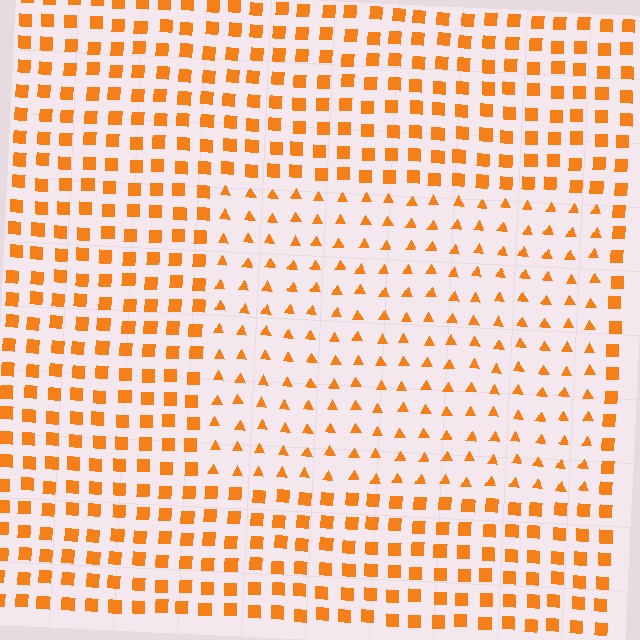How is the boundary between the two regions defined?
The boundary is defined by a change in element shape: triangles inside vs. squares outside. All elements share the same color and spacing.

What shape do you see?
I see a rectangle.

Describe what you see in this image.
The image is filled with small orange elements arranged in a uniform grid. A rectangle-shaped region contains triangles, while the surrounding area contains squares. The boundary is defined purely by the change in element shape.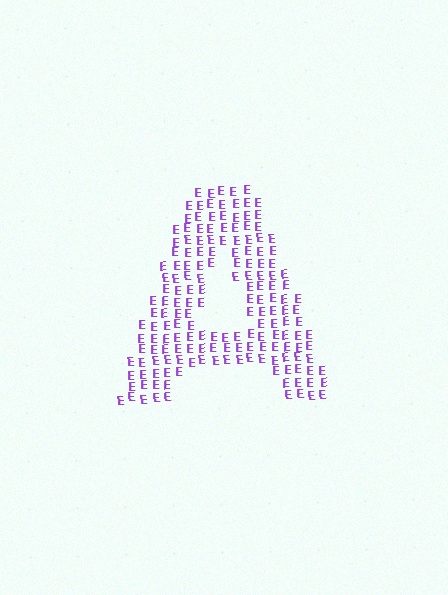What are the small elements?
The small elements are letter E's.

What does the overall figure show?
The overall figure shows the letter A.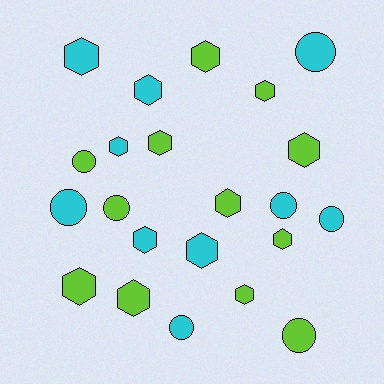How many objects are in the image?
There are 22 objects.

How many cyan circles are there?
There are 5 cyan circles.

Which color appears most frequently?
Lime, with 12 objects.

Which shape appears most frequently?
Hexagon, with 14 objects.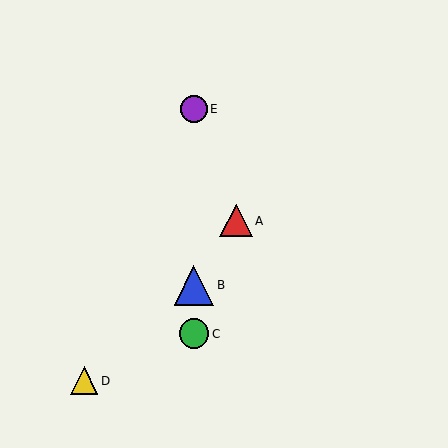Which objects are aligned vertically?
Objects B, C, E are aligned vertically.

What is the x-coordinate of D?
Object D is at x≈84.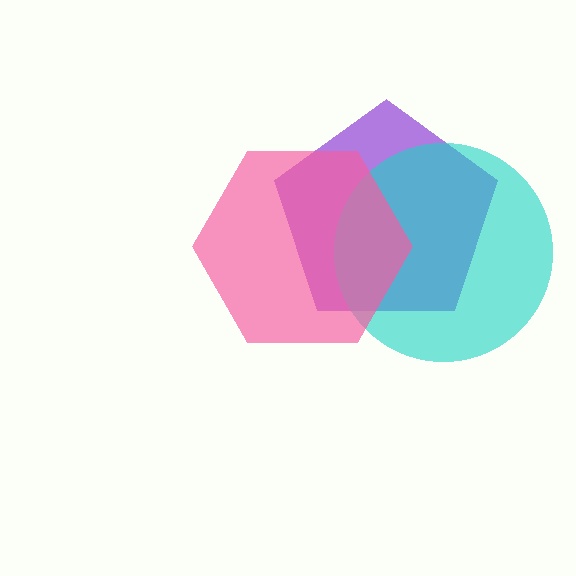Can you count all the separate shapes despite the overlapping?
Yes, there are 3 separate shapes.